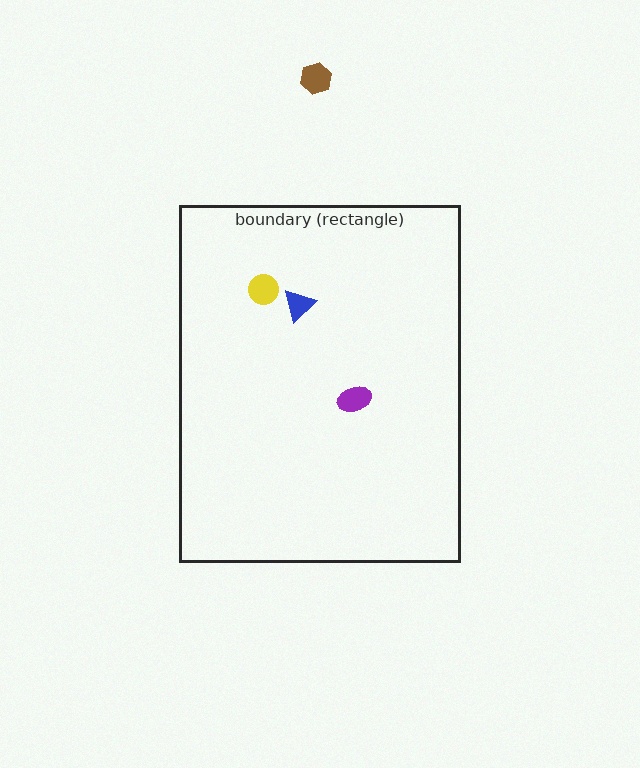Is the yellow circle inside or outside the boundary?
Inside.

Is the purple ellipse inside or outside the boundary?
Inside.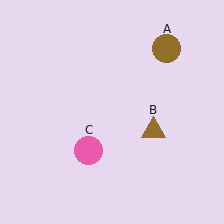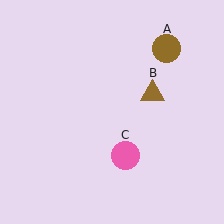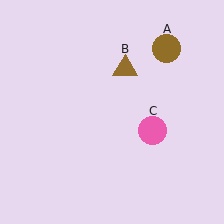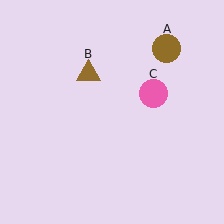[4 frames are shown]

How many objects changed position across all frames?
2 objects changed position: brown triangle (object B), pink circle (object C).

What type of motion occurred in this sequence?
The brown triangle (object B), pink circle (object C) rotated counterclockwise around the center of the scene.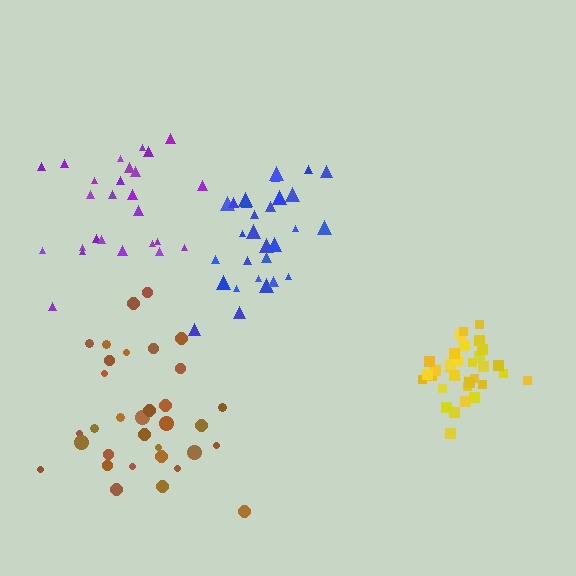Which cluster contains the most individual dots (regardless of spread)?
Yellow (33).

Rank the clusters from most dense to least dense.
yellow, blue, brown, purple.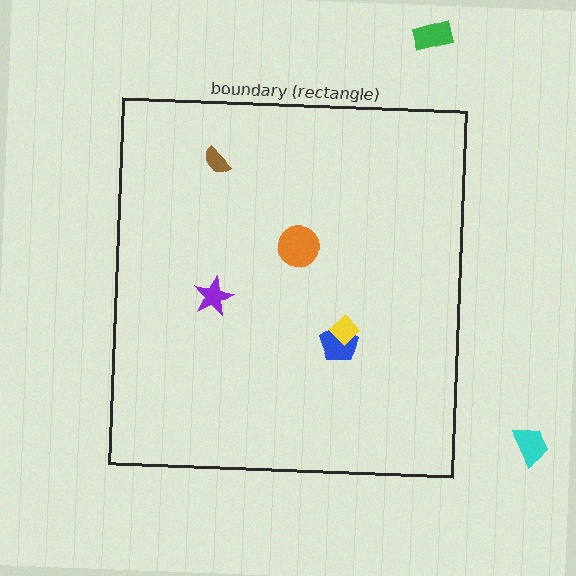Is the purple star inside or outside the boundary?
Inside.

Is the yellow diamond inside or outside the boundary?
Inside.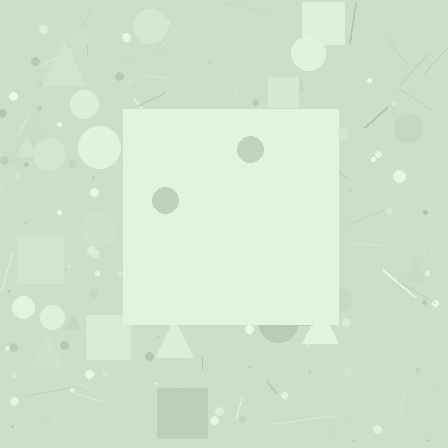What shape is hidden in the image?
A square is hidden in the image.